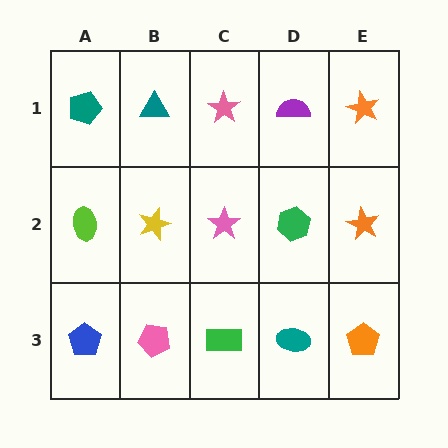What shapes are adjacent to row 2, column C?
A pink star (row 1, column C), a green rectangle (row 3, column C), a yellow star (row 2, column B), a green hexagon (row 2, column D).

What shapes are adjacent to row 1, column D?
A green hexagon (row 2, column D), a pink star (row 1, column C), an orange star (row 1, column E).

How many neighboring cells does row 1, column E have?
2.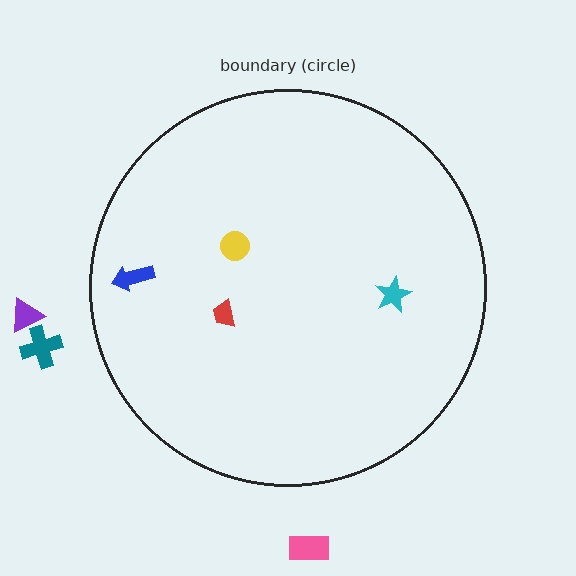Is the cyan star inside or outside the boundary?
Inside.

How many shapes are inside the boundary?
4 inside, 3 outside.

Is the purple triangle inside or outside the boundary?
Outside.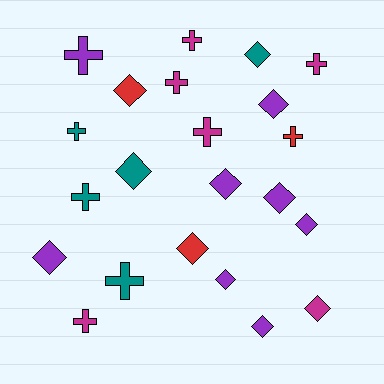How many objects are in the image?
There are 22 objects.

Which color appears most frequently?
Purple, with 8 objects.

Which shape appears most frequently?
Diamond, with 12 objects.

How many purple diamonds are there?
There are 7 purple diamonds.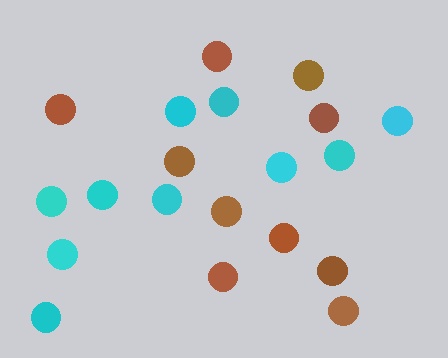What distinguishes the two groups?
There are 2 groups: one group of cyan circles (10) and one group of brown circles (10).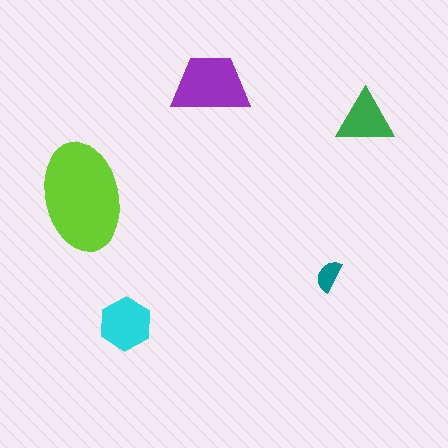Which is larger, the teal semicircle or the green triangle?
The green triangle.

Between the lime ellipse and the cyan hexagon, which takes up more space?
The lime ellipse.